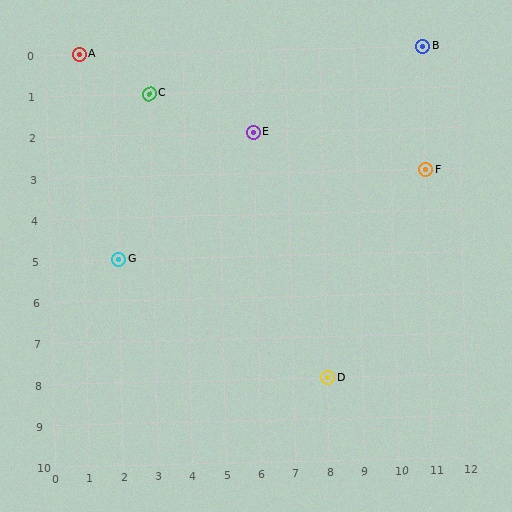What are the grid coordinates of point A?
Point A is at grid coordinates (1, 0).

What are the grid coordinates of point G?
Point G is at grid coordinates (2, 5).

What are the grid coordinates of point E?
Point E is at grid coordinates (6, 2).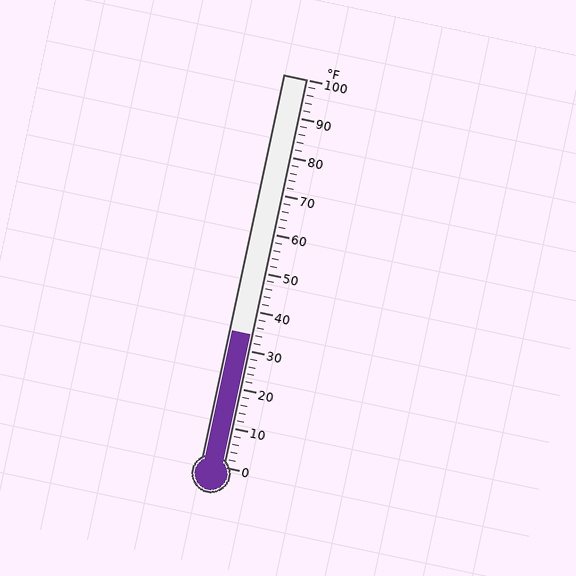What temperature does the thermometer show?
The thermometer shows approximately 34°F.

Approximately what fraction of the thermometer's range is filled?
The thermometer is filled to approximately 35% of its range.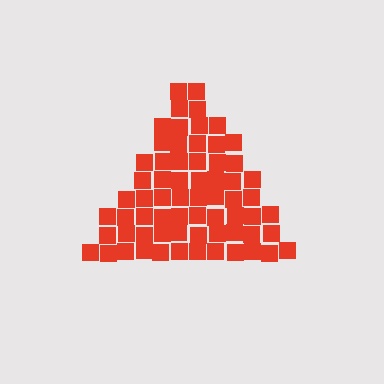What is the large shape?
The large shape is a triangle.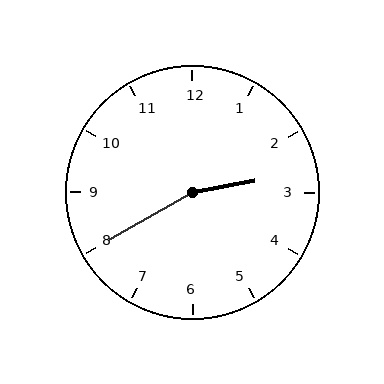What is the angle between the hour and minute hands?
Approximately 160 degrees.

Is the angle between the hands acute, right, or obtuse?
It is obtuse.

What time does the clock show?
2:40.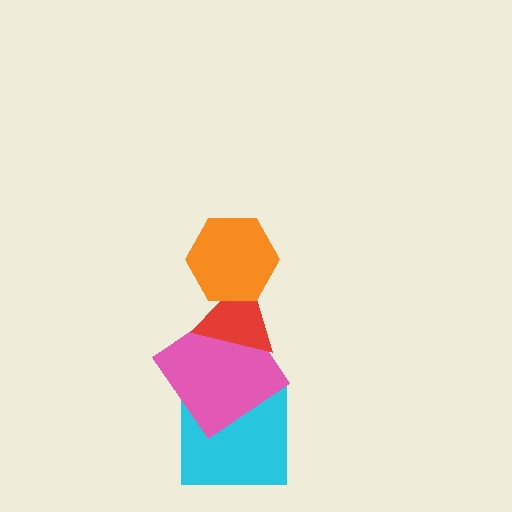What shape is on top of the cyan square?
The pink diamond is on top of the cyan square.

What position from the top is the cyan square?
The cyan square is 4th from the top.